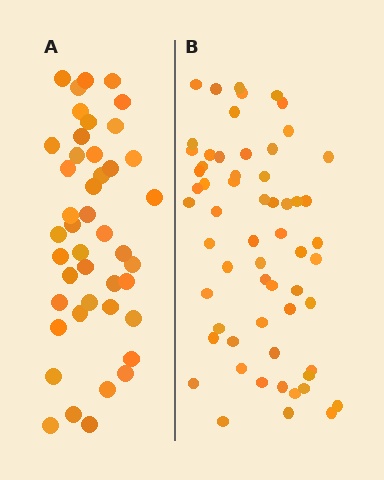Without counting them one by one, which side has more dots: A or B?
Region B (the right region) has more dots.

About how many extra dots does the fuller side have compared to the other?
Region B has approximately 15 more dots than region A.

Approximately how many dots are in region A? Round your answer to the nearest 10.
About 40 dots. (The exact count is 44, which rounds to 40.)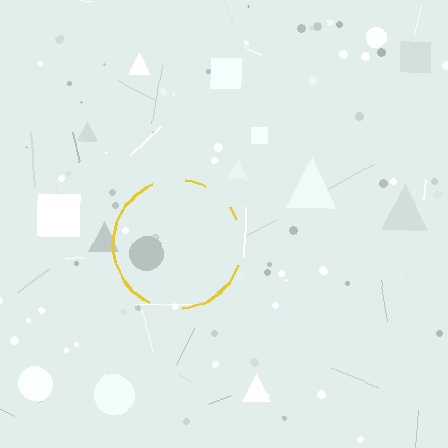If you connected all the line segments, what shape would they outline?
They would outline a circle.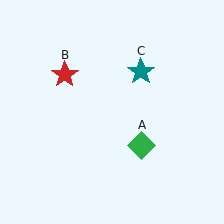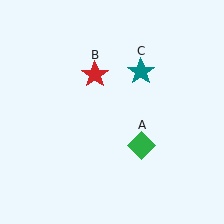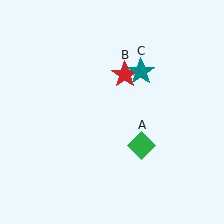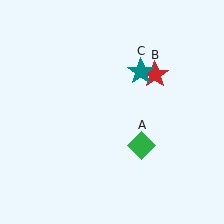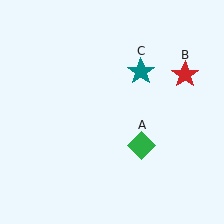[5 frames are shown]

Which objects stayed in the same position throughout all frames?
Green diamond (object A) and teal star (object C) remained stationary.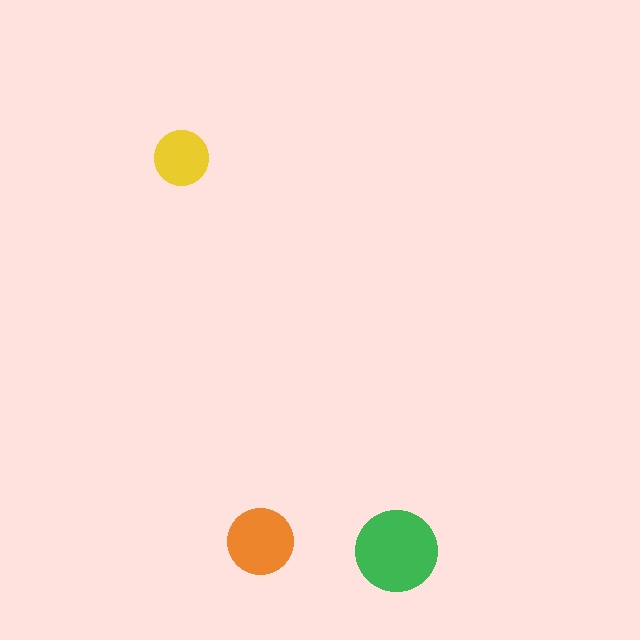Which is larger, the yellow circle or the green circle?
The green one.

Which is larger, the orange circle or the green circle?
The green one.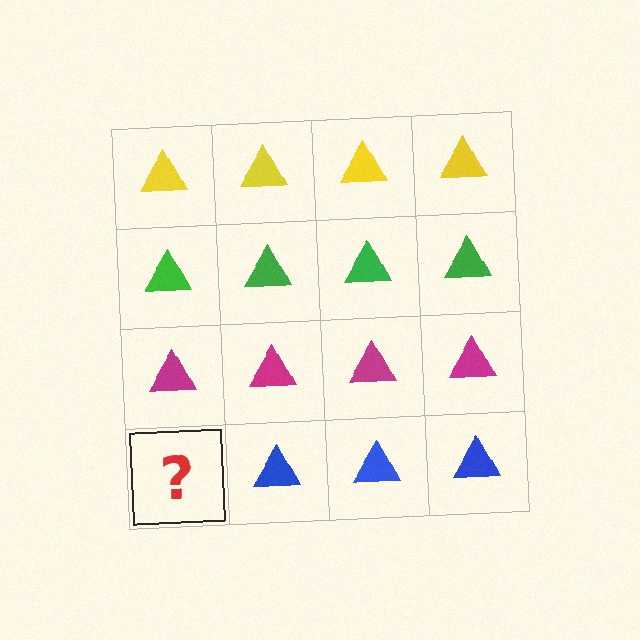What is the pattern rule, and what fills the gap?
The rule is that each row has a consistent color. The gap should be filled with a blue triangle.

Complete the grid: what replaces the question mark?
The question mark should be replaced with a blue triangle.